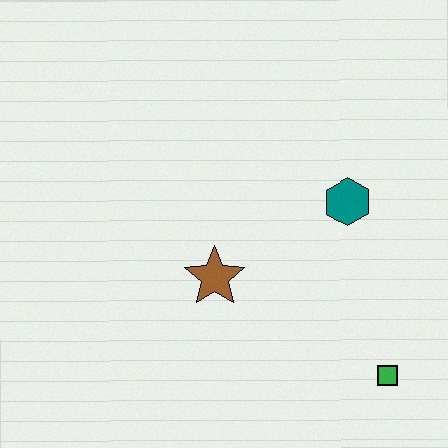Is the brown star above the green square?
Yes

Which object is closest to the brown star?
The teal hexagon is closest to the brown star.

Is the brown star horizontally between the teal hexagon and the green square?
No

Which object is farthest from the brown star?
The green square is farthest from the brown star.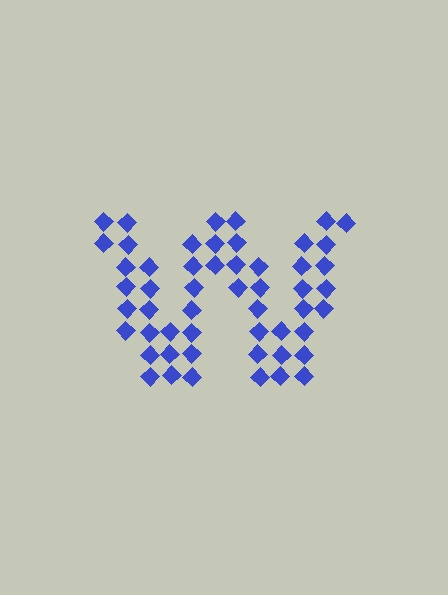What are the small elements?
The small elements are diamonds.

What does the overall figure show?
The overall figure shows the letter W.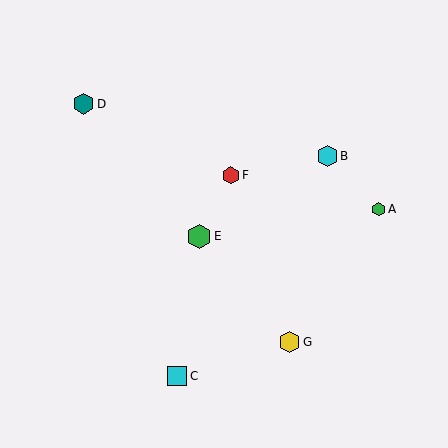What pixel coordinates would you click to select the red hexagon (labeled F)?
Click at (231, 175) to select the red hexagon F.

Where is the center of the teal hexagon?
The center of the teal hexagon is at (83, 104).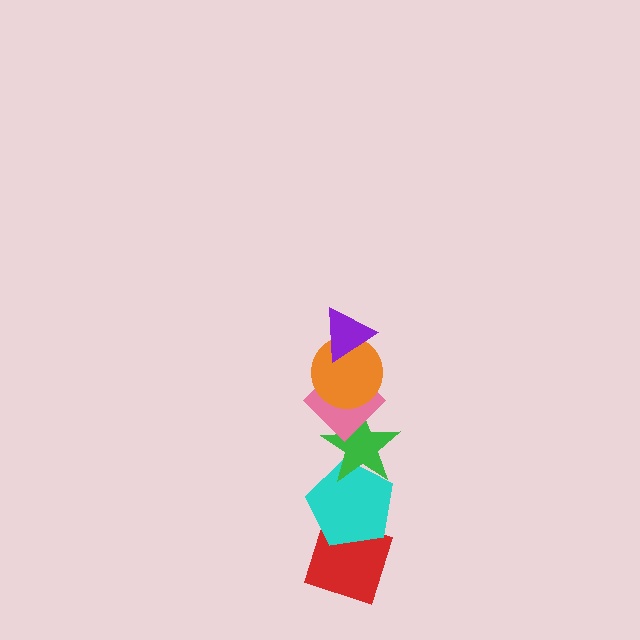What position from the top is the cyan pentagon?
The cyan pentagon is 5th from the top.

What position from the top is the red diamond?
The red diamond is 6th from the top.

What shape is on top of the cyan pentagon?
The green star is on top of the cyan pentagon.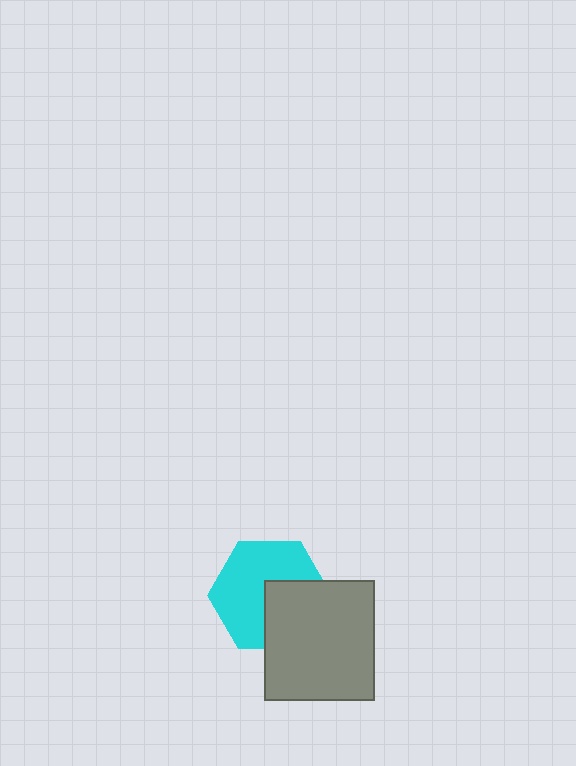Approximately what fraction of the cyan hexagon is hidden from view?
Roughly 38% of the cyan hexagon is hidden behind the gray rectangle.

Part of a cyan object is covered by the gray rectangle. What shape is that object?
It is a hexagon.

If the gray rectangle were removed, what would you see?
You would see the complete cyan hexagon.